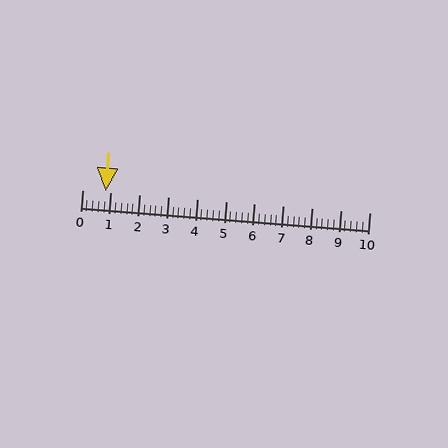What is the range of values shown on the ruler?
The ruler shows values from 0 to 10.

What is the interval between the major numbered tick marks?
The major tick marks are spaced 1 units apart.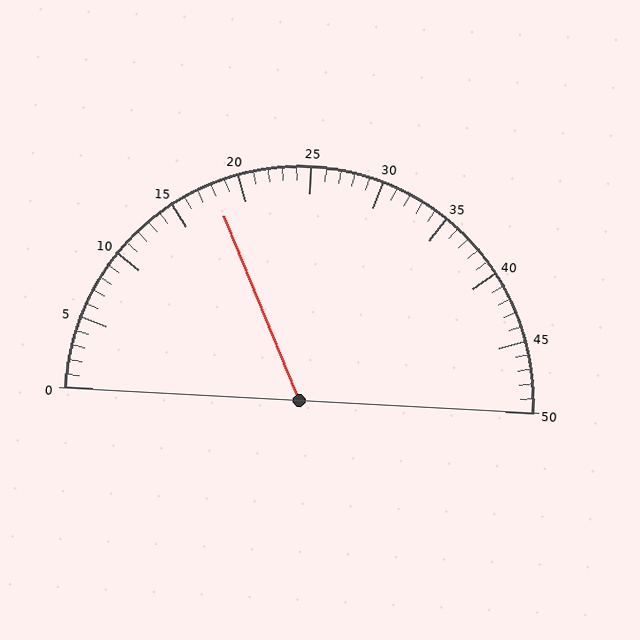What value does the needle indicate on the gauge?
The needle indicates approximately 18.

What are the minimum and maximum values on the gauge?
The gauge ranges from 0 to 50.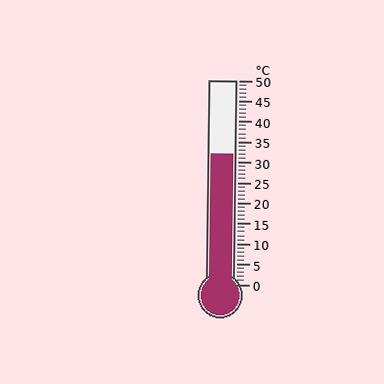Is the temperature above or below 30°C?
The temperature is above 30°C.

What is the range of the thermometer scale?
The thermometer scale ranges from 0°C to 50°C.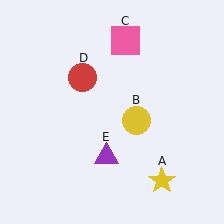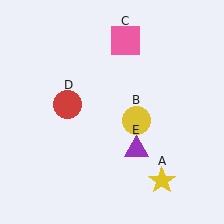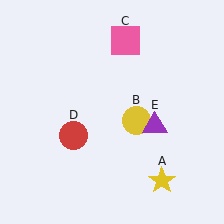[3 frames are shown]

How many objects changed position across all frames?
2 objects changed position: red circle (object D), purple triangle (object E).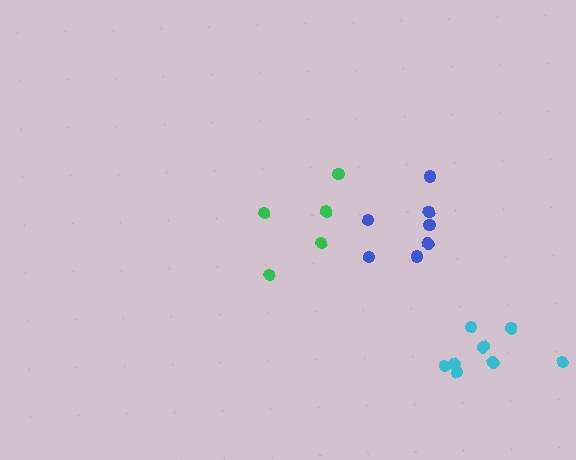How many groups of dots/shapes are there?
There are 3 groups.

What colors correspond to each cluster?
The clusters are colored: cyan, blue, green.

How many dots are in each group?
Group 1: 8 dots, Group 2: 7 dots, Group 3: 5 dots (20 total).